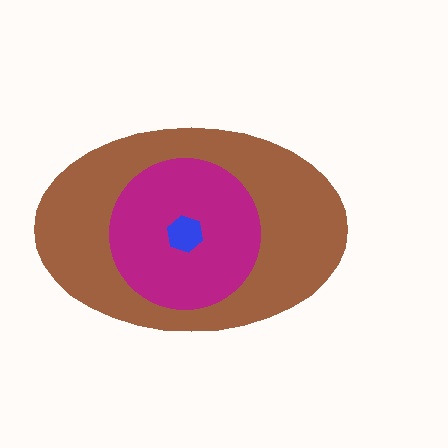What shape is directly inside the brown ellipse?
The magenta circle.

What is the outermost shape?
The brown ellipse.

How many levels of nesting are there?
3.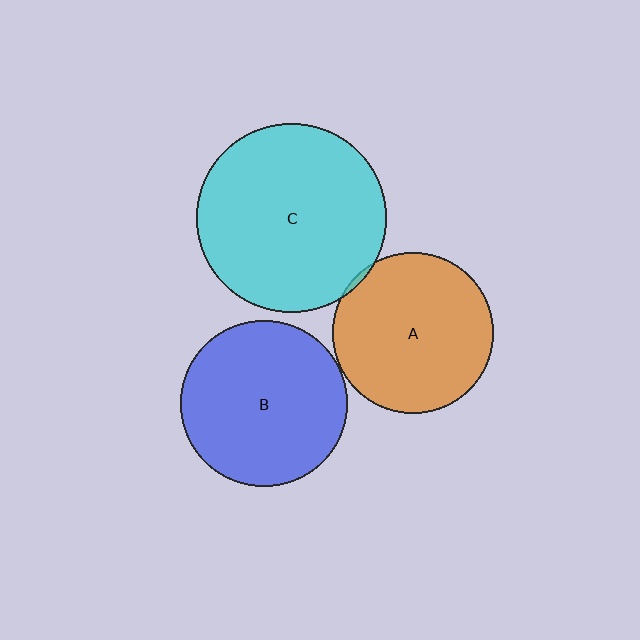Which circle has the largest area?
Circle C (cyan).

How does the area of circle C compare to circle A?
Approximately 1.4 times.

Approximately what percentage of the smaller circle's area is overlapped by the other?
Approximately 5%.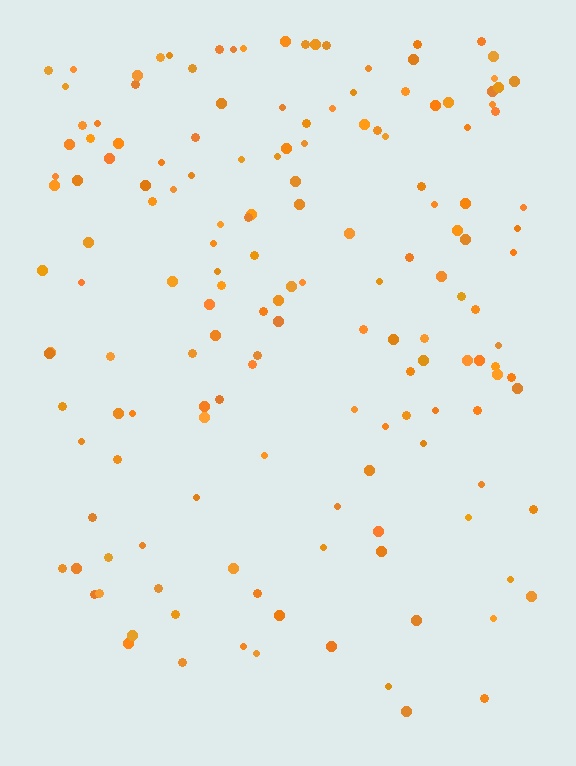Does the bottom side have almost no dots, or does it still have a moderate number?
Still a moderate number, just noticeably fewer than the top.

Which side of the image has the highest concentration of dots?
The top.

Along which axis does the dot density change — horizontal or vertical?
Vertical.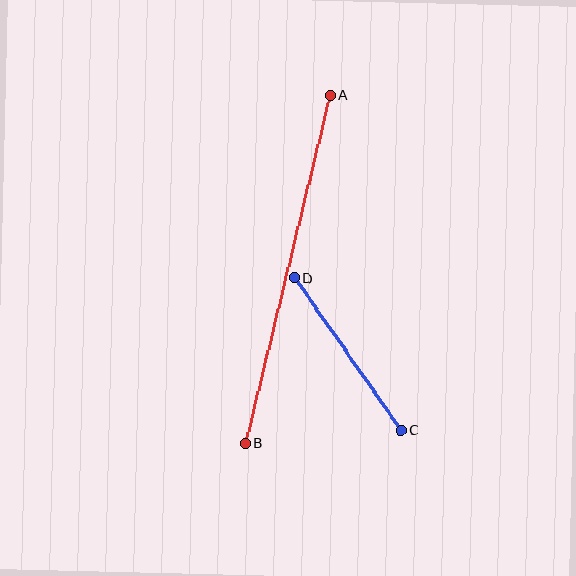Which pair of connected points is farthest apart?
Points A and B are farthest apart.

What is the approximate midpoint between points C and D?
The midpoint is at approximately (348, 354) pixels.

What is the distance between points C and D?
The distance is approximately 185 pixels.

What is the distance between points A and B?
The distance is approximately 358 pixels.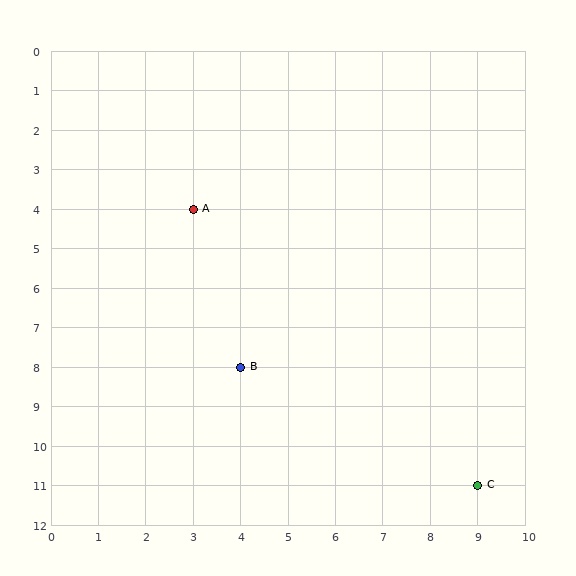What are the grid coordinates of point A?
Point A is at grid coordinates (3, 4).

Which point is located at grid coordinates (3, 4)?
Point A is at (3, 4).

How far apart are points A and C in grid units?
Points A and C are 6 columns and 7 rows apart (about 9.2 grid units diagonally).